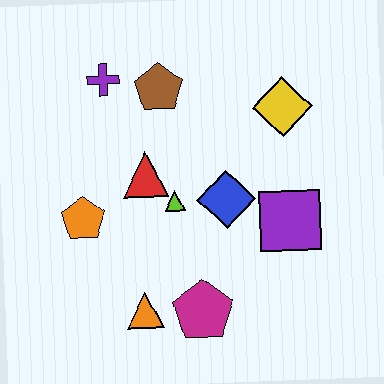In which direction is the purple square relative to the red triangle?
The purple square is to the right of the red triangle.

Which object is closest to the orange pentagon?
The red triangle is closest to the orange pentagon.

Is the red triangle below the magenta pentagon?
No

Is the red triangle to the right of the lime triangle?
No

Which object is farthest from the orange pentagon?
The yellow diamond is farthest from the orange pentagon.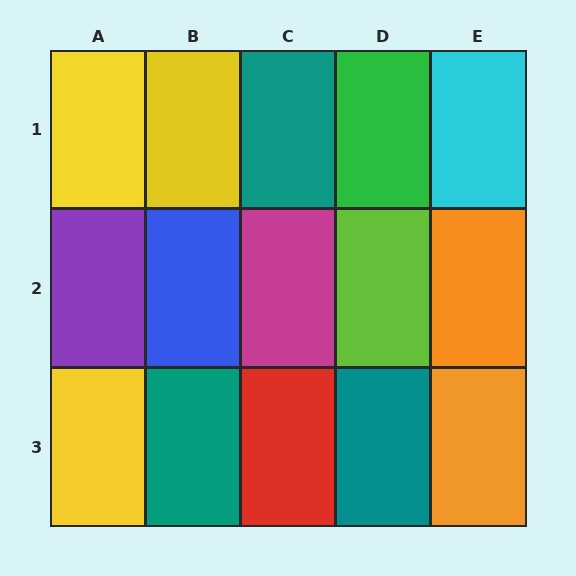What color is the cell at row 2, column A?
Purple.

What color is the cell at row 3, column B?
Teal.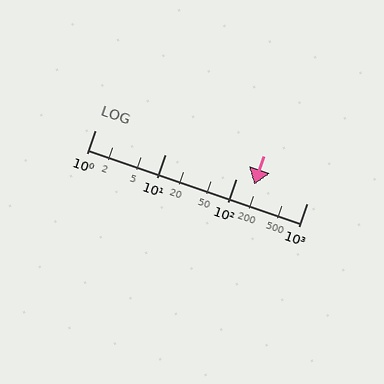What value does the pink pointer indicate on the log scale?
The pointer indicates approximately 180.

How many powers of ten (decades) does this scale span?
The scale spans 3 decades, from 1 to 1000.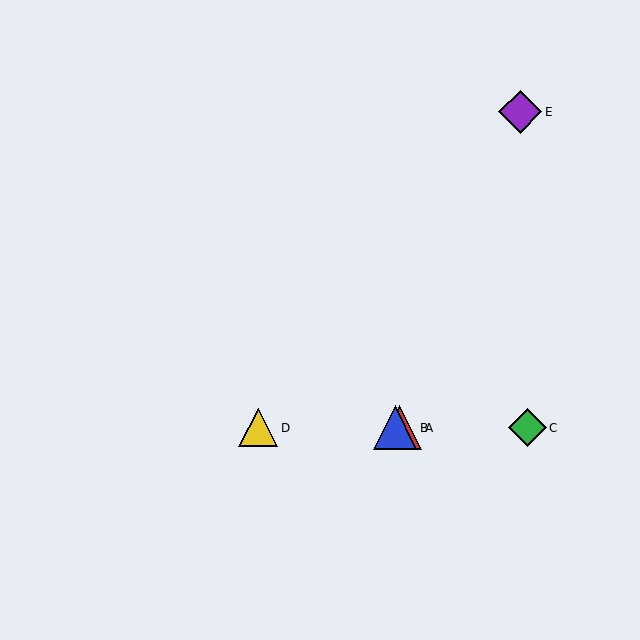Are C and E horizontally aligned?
No, C is at y≈428 and E is at y≈112.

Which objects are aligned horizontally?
Objects A, B, C, D are aligned horizontally.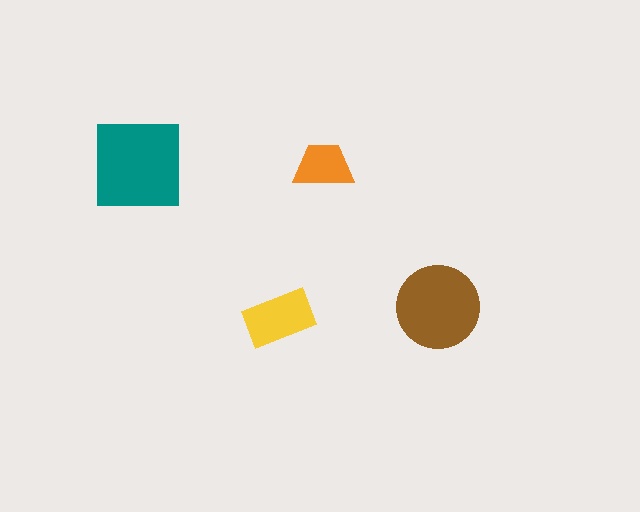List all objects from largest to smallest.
The teal square, the brown circle, the yellow rectangle, the orange trapezoid.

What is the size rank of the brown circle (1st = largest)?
2nd.